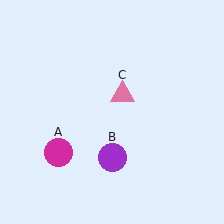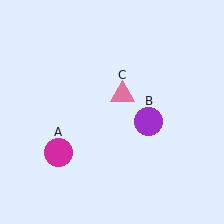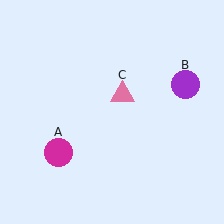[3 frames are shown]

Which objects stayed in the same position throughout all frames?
Magenta circle (object A) and pink triangle (object C) remained stationary.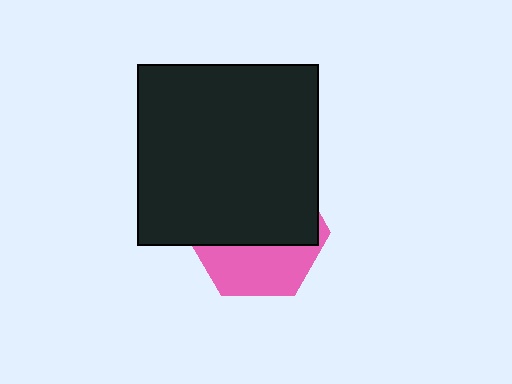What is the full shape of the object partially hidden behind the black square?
The partially hidden object is a pink hexagon.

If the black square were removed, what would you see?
You would see the complete pink hexagon.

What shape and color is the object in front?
The object in front is a black square.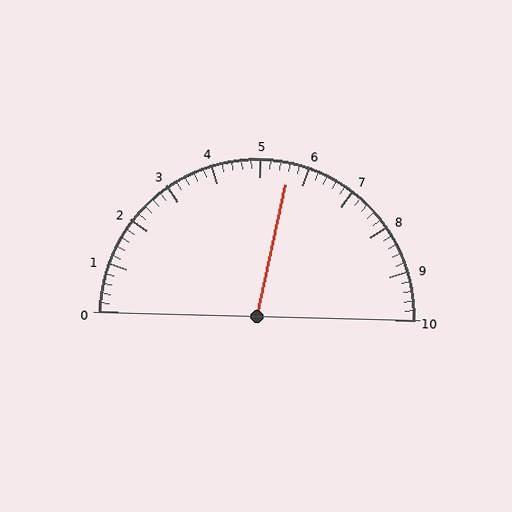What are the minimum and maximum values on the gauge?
The gauge ranges from 0 to 10.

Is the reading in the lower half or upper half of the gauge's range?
The reading is in the upper half of the range (0 to 10).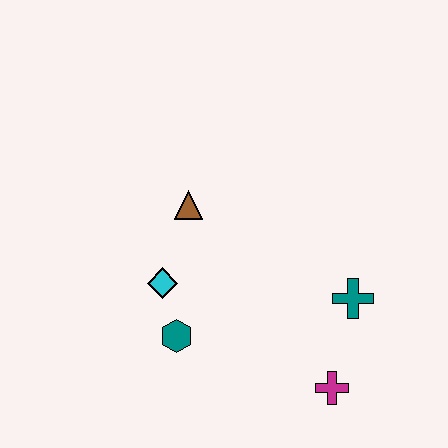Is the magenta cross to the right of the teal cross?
No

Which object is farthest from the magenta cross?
The brown triangle is farthest from the magenta cross.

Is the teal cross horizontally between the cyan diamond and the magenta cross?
No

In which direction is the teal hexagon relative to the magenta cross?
The teal hexagon is to the left of the magenta cross.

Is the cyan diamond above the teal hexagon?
Yes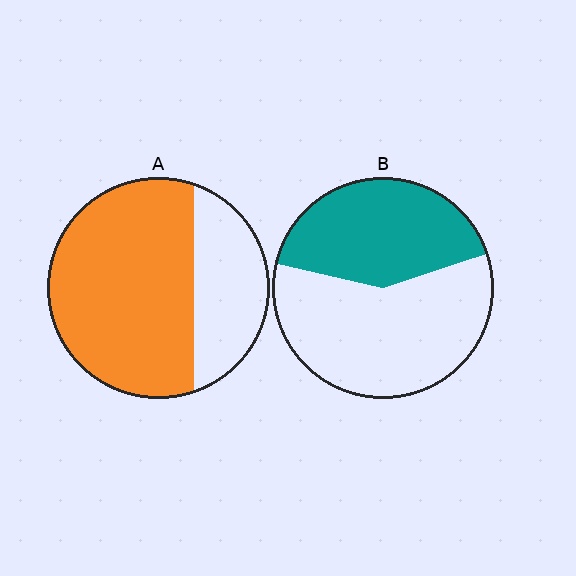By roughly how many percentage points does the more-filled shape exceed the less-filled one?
By roughly 30 percentage points (A over B).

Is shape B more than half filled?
No.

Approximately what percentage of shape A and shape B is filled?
A is approximately 70% and B is approximately 40%.